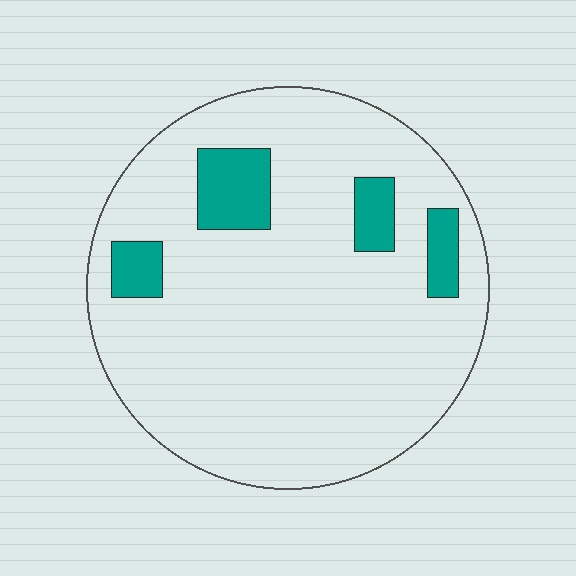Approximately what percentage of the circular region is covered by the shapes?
Approximately 10%.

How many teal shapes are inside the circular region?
4.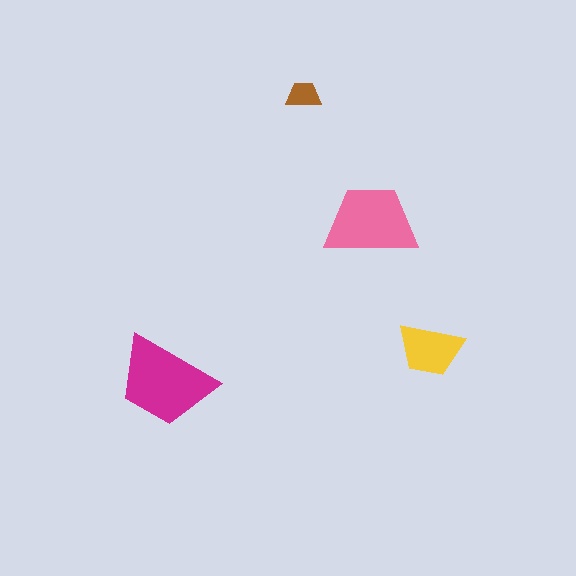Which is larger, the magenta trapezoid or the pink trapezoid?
The magenta one.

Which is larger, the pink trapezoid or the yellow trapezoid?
The pink one.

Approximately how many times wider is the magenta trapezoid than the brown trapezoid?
About 3 times wider.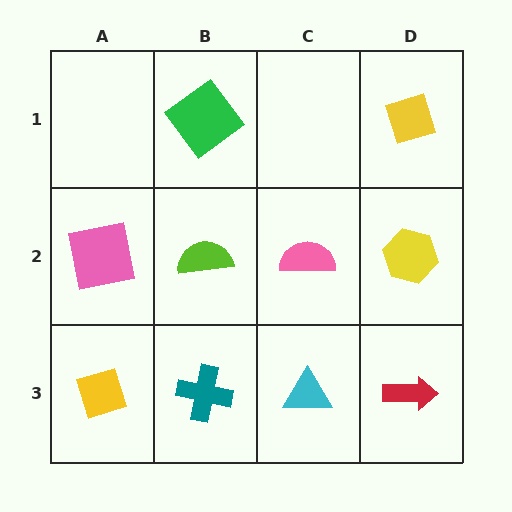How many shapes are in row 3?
4 shapes.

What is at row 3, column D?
A red arrow.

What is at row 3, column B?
A teal cross.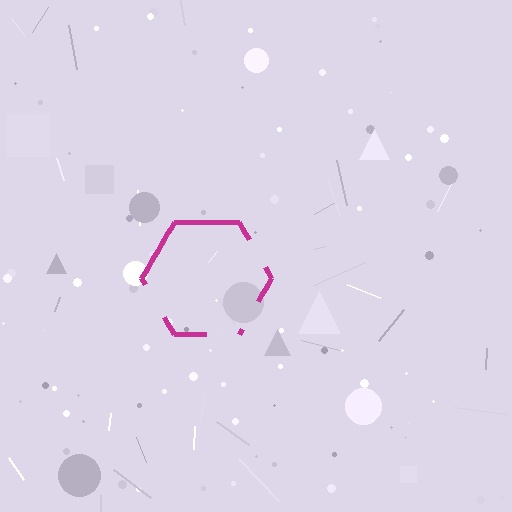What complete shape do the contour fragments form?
The contour fragments form a hexagon.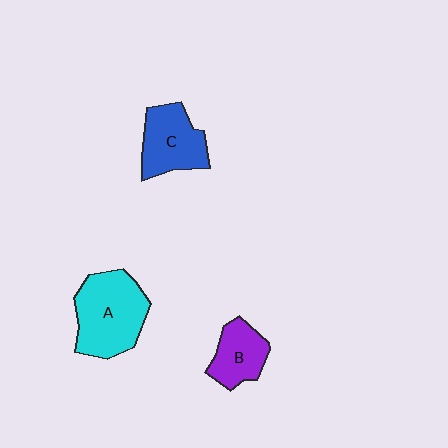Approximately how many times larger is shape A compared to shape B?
Approximately 1.8 times.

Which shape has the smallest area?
Shape B (purple).